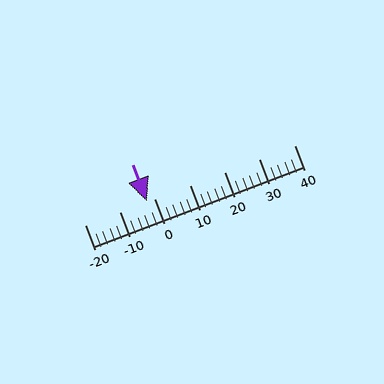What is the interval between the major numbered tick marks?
The major tick marks are spaced 10 units apart.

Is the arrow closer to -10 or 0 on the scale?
The arrow is closer to 0.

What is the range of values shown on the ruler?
The ruler shows values from -20 to 40.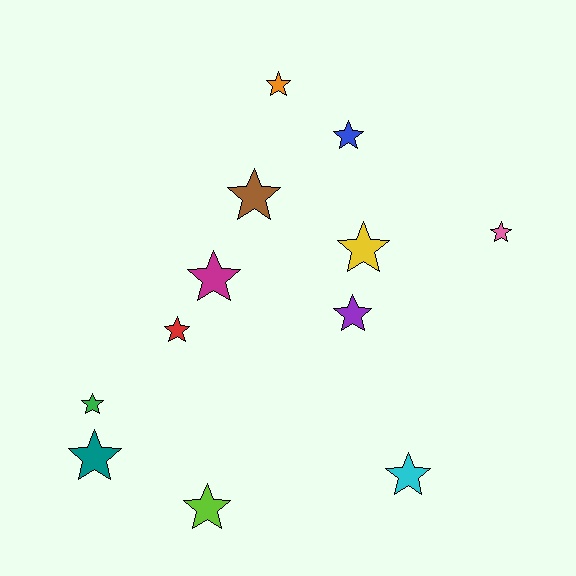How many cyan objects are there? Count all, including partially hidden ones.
There is 1 cyan object.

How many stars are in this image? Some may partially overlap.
There are 12 stars.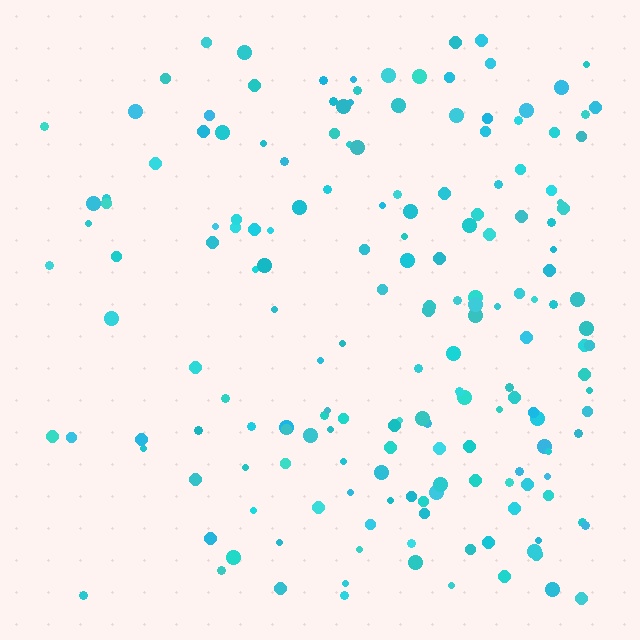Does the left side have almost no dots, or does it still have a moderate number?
Still a moderate number, just noticeably fewer than the right.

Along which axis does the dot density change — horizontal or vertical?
Horizontal.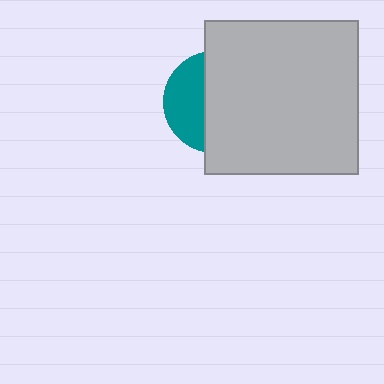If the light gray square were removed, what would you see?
You would see the complete teal circle.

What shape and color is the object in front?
The object in front is a light gray square.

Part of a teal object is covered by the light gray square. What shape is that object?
It is a circle.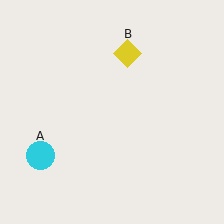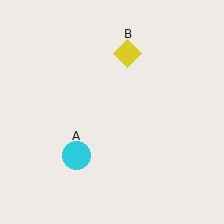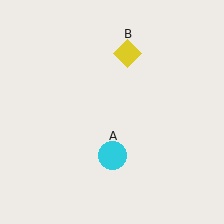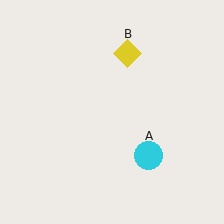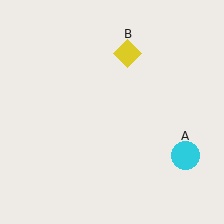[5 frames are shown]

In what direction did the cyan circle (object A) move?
The cyan circle (object A) moved right.